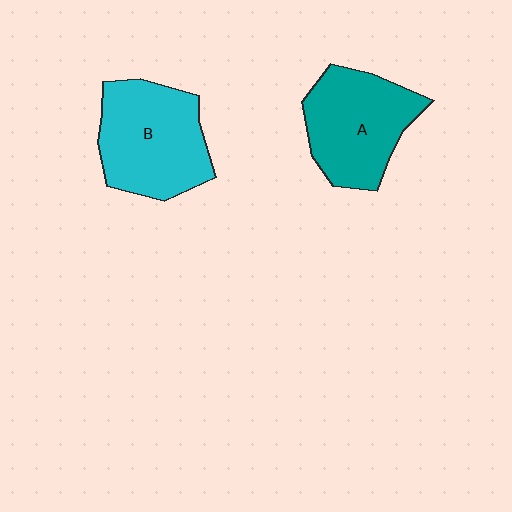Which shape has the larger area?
Shape B (cyan).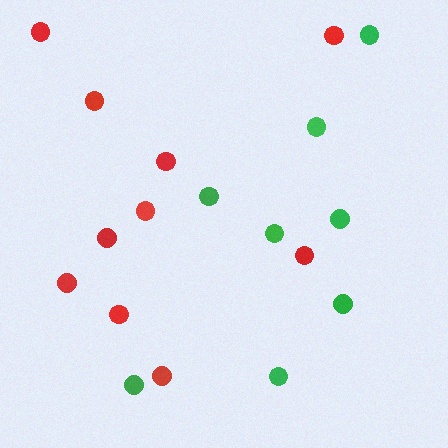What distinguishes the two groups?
There are 2 groups: one group of red circles (10) and one group of green circles (8).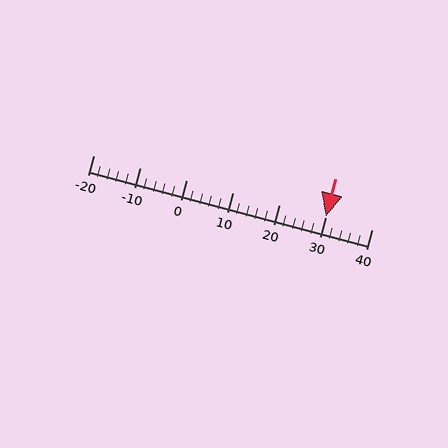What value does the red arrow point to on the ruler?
The red arrow points to approximately 30.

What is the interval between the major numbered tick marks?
The major tick marks are spaced 10 units apart.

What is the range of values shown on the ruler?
The ruler shows values from -20 to 40.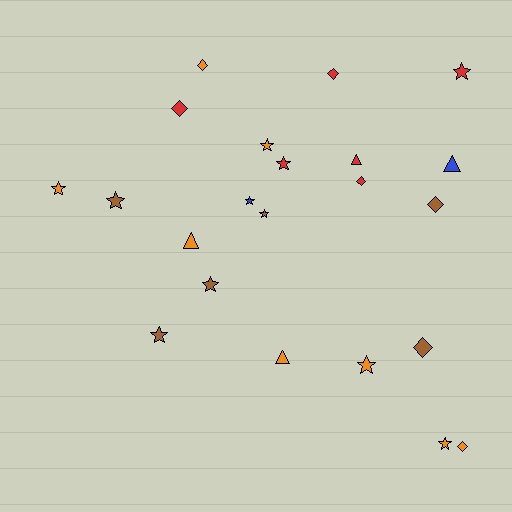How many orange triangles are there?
There are 2 orange triangles.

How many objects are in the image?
There are 22 objects.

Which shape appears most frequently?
Star, with 11 objects.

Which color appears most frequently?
Orange, with 8 objects.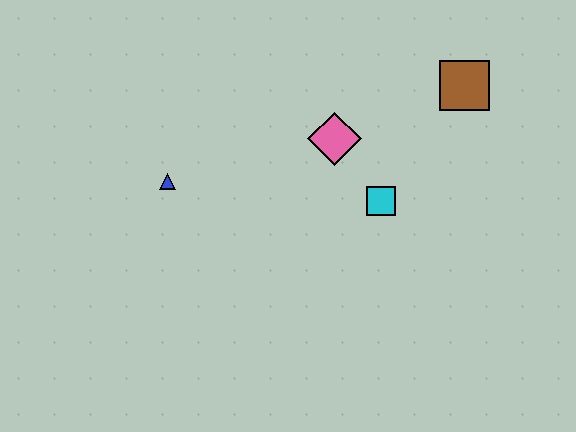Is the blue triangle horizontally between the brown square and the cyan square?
No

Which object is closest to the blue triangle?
The pink diamond is closest to the blue triangle.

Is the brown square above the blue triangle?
Yes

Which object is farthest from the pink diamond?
The blue triangle is farthest from the pink diamond.